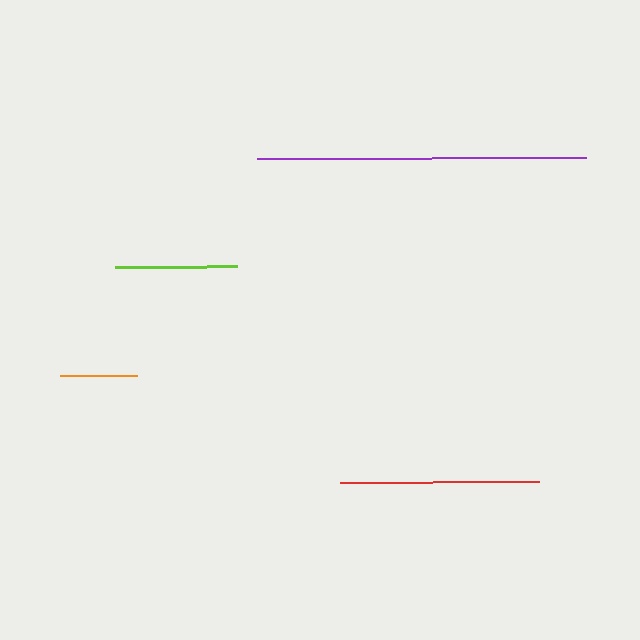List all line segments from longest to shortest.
From longest to shortest: purple, red, lime, orange.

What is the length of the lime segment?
The lime segment is approximately 123 pixels long.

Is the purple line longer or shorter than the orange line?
The purple line is longer than the orange line.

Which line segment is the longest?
The purple line is the longest at approximately 329 pixels.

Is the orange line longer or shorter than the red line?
The red line is longer than the orange line.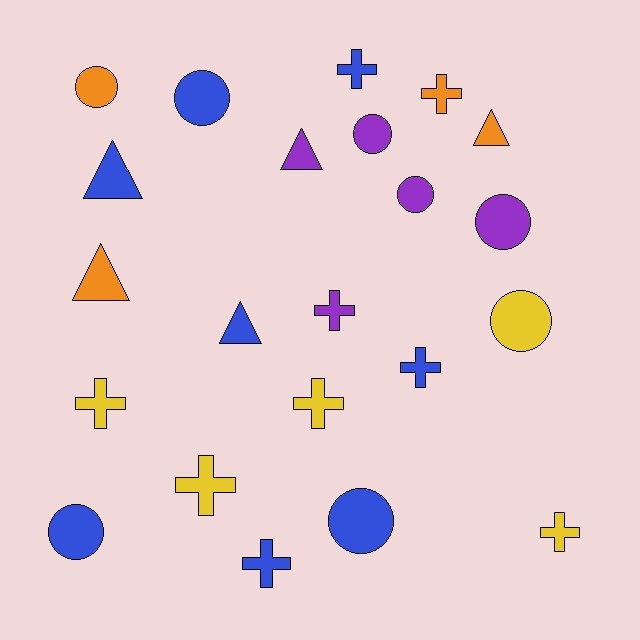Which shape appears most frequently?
Cross, with 9 objects.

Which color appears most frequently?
Blue, with 8 objects.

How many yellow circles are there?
There is 1 yellow circle.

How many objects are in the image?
There are 22 objects.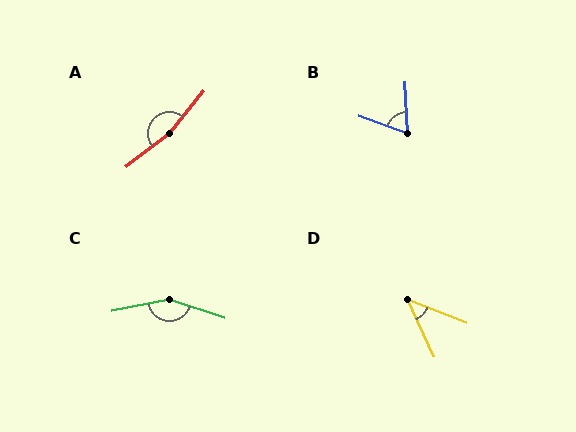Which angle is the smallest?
D, at approximately 44 degrees.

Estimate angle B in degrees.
Approximately 67 degrees.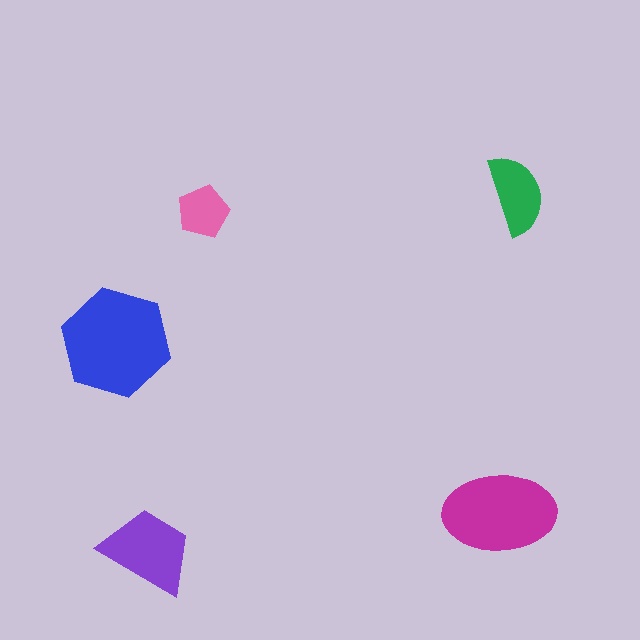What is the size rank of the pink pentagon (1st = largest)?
5th.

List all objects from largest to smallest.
The blue hexagon, the magenta ellipse, the purple trapezoid, the green semicircle, the pink pentagon.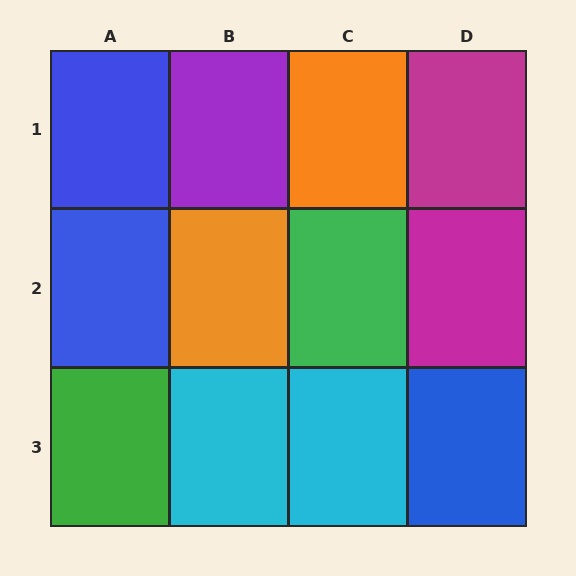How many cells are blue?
3 cells are blue.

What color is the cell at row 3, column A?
Green.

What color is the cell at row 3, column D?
Blue.